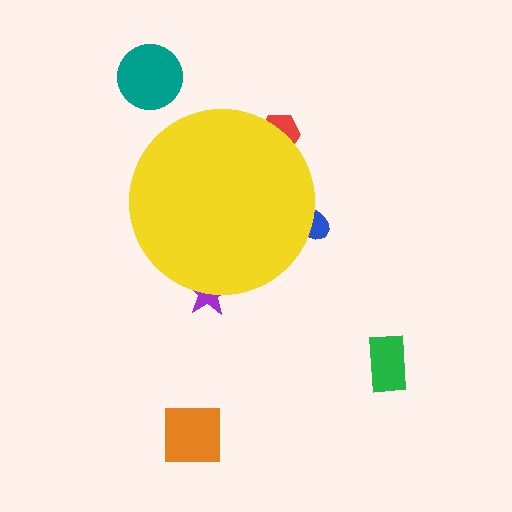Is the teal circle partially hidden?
No, the teal circle is fully visible.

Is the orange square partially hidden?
No, the orange square is fully visible.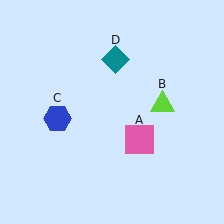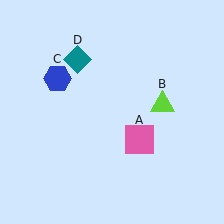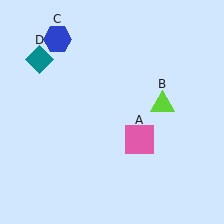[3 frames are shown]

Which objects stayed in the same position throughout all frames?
Pink square (object A) and lime triangle (object B) remained stationary.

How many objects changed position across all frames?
2 objects changed position: blue hexagon (object C), teal diamond (object D).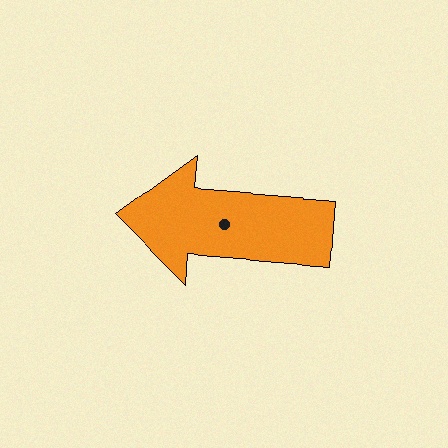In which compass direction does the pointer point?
West.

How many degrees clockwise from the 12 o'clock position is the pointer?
Approximately 274 degrees.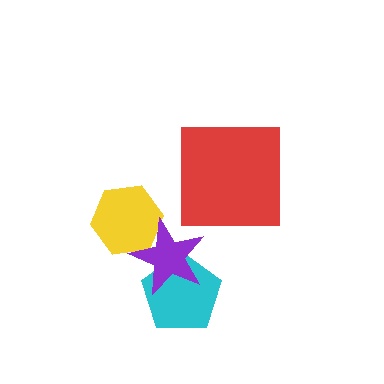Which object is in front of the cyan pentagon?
The purple star is in front of the cyan pentagon.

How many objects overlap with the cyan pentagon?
1 object overlaps with the cyan pentagon.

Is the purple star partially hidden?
No, no other shape covers it.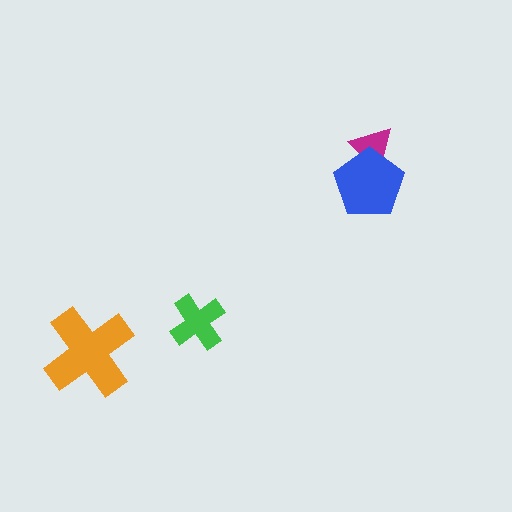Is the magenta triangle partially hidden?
Yes, it is partially covered by another shape.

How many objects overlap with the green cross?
0 objects overlap with the green cross.